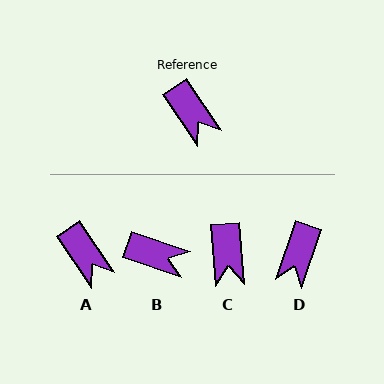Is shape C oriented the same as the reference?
No, it is off by about 29 degrees.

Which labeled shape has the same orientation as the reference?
A.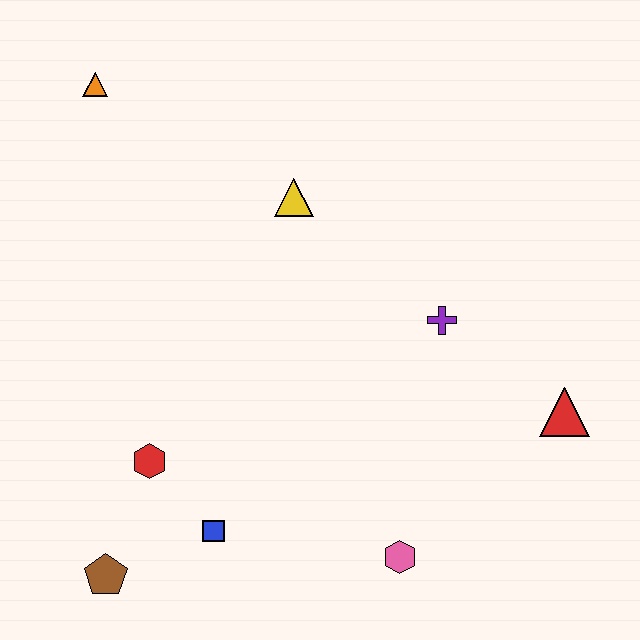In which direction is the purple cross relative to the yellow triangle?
The purple cross is to the right of the yellow triangle.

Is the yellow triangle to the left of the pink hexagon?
Yes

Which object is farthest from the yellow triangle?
The brown pentagon is farthest from the yellow triangle.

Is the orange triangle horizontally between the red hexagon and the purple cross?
No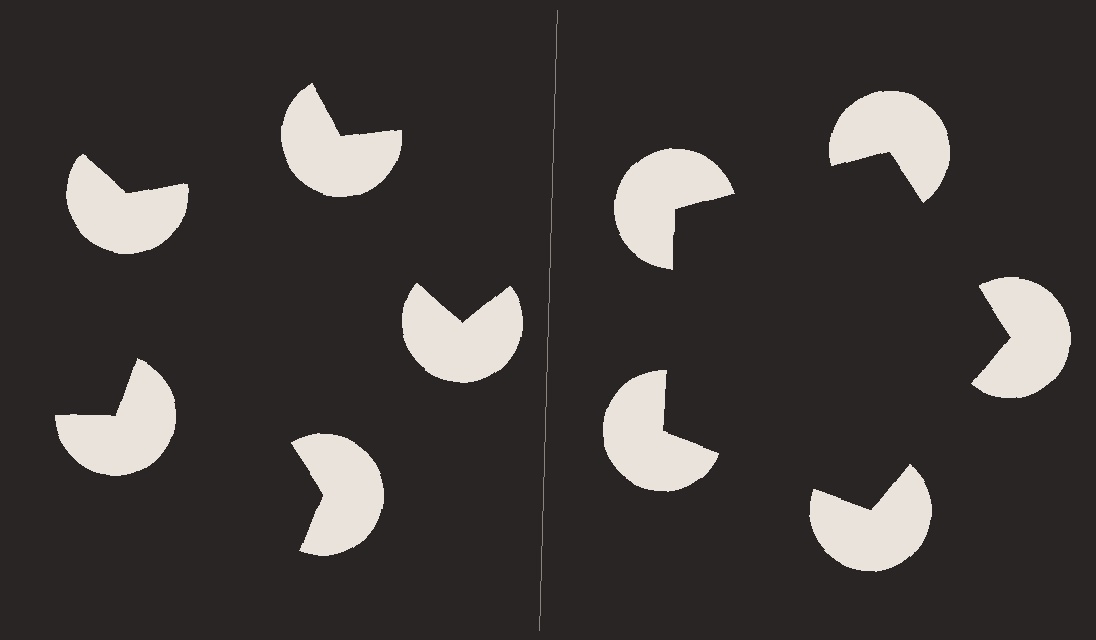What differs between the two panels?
The pac-man discs are positioned identically on both sides; only the wedge orientations differ. On the right they align to a pentagon; on the left they are misaligned.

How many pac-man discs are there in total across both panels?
10 — 5 on each side.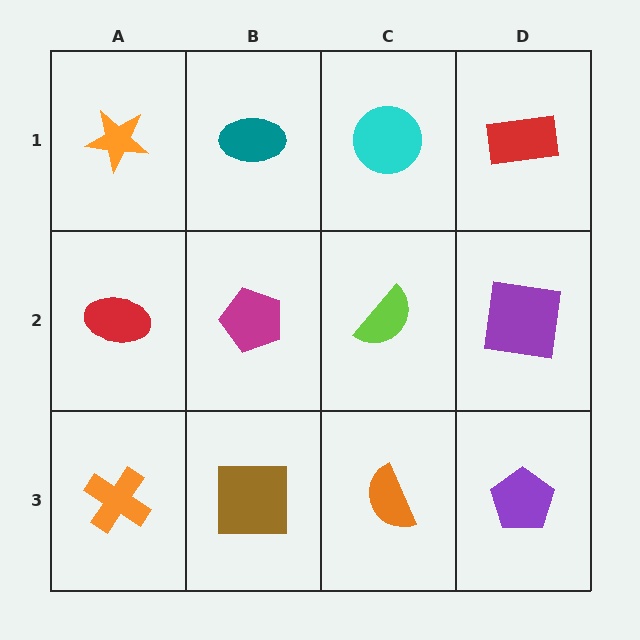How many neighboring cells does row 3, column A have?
2.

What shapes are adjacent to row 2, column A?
An orange star (row 1, column A), an orange cross (row 3, column A), a magenta pentagon (row 2, column B).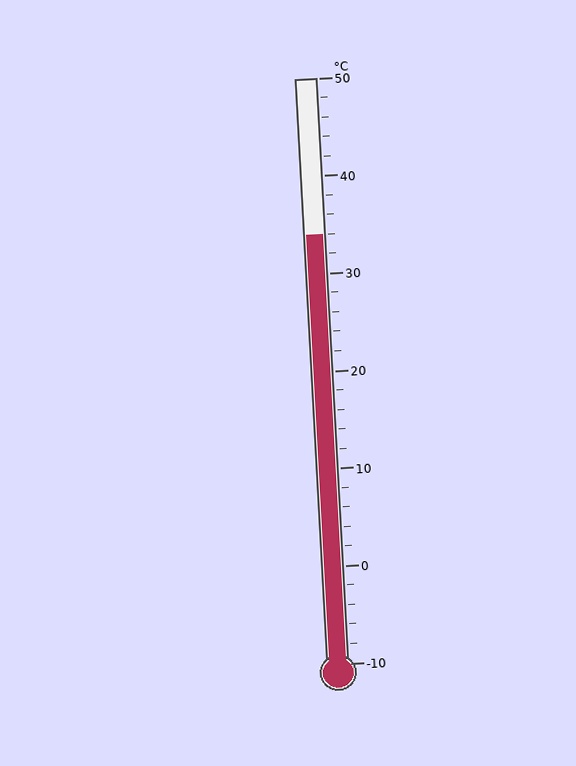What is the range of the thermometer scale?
The thermometer scale ranges from -10°C to 50°C.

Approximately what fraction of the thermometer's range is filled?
The thermometer is filled to approximately 75% of its range.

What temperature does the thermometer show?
The thermometer shows approximately 34°C.